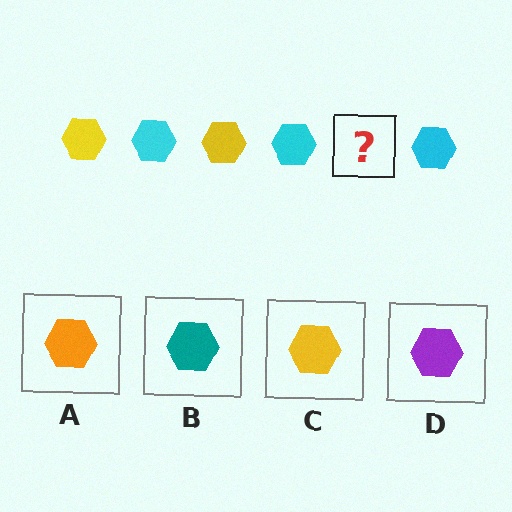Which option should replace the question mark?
Option C.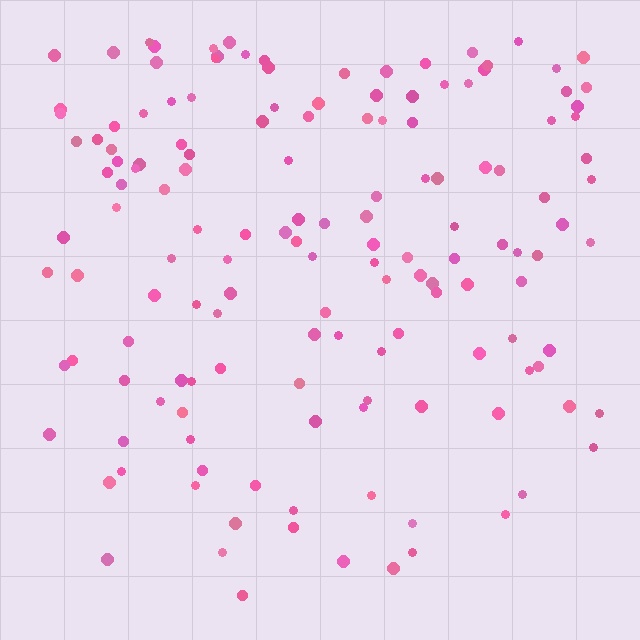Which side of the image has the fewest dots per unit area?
The bottom.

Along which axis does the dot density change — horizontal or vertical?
Vertical.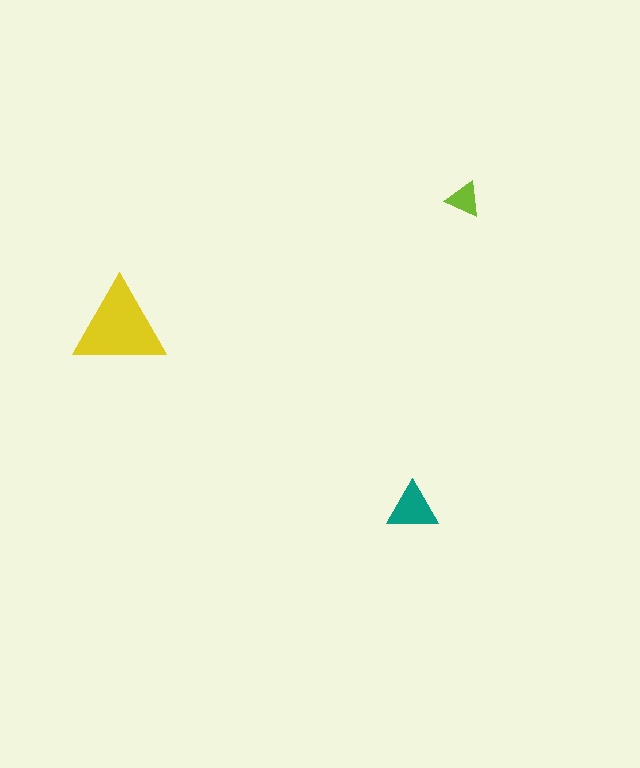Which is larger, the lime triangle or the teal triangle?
The teal one.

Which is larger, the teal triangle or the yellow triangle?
The yellow one.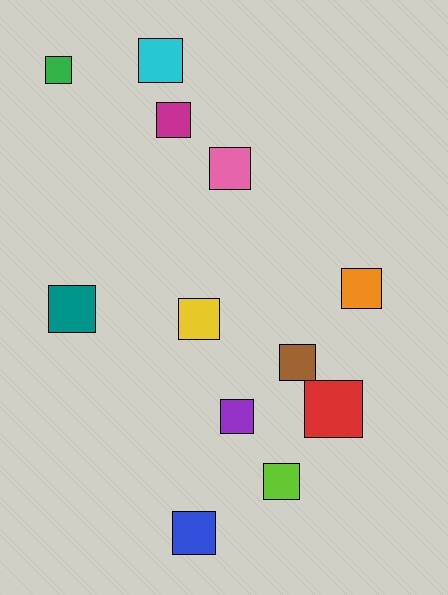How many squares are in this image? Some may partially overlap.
There are 12 squares.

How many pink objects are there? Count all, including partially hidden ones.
There is 1 pink object.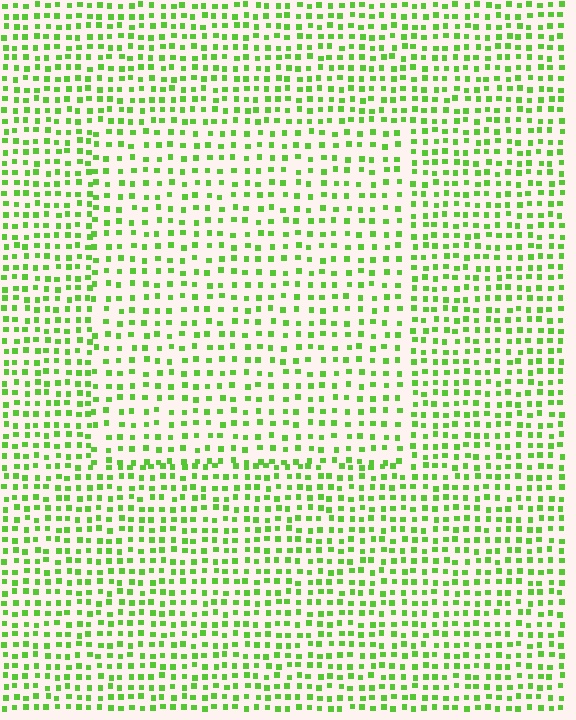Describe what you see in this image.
The image contains small lime elements arranged at two different densities. A rectangle-shaped region is visible where the elements are less densely packed than the surrounding area.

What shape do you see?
I see a rectangle.